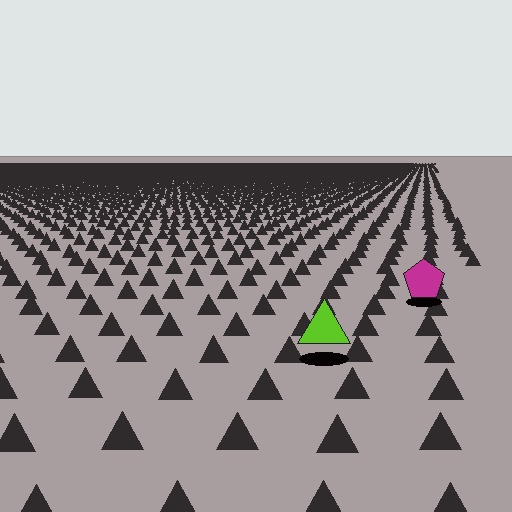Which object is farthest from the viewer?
The magenta pentagon is farthest from the viewer. It appears smaller and the ground texture around it is denser.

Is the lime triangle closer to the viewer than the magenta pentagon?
Yes. The lime triangle is closer — you can tell from the texture gradient: the ground texture is coarser near it.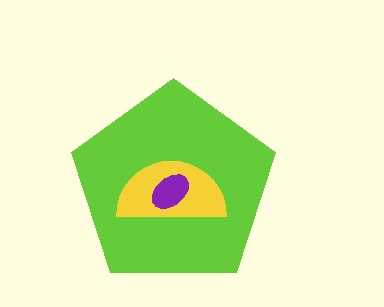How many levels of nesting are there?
3.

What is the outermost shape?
The lime pentagon.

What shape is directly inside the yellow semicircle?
The purple ellipse.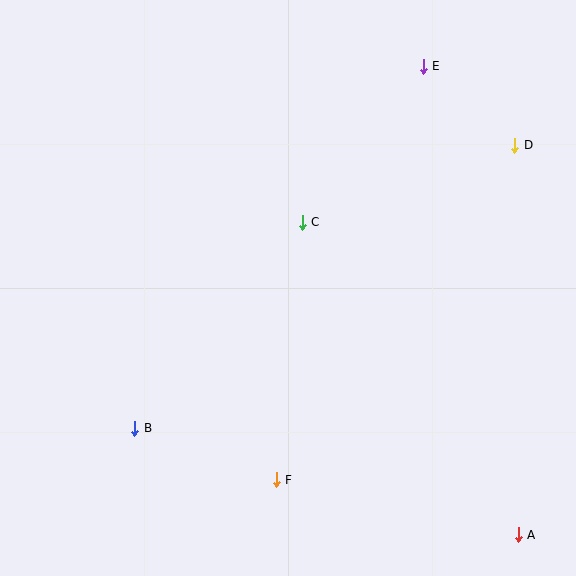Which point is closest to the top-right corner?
Point D is closest to the top-right corner.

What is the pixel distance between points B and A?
The distance between B and A is 398 pixels.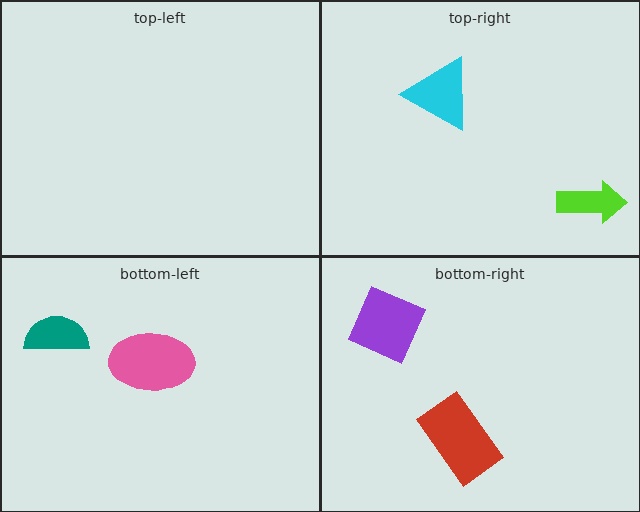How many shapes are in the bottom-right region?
2.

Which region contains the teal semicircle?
The bottom-left region.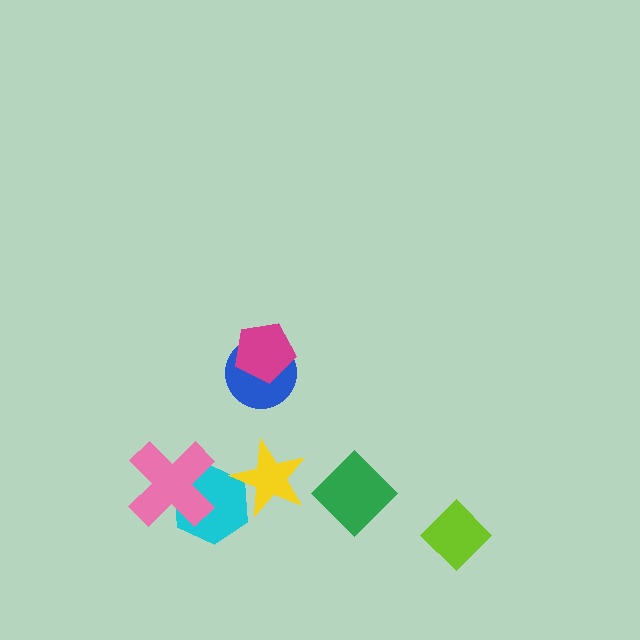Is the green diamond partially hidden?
No, no other shape covers it.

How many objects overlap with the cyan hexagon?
2 objects overlap with the cyan hexagon.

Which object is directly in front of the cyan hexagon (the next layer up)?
The yellow star is directly in front of the cyan hexagon.